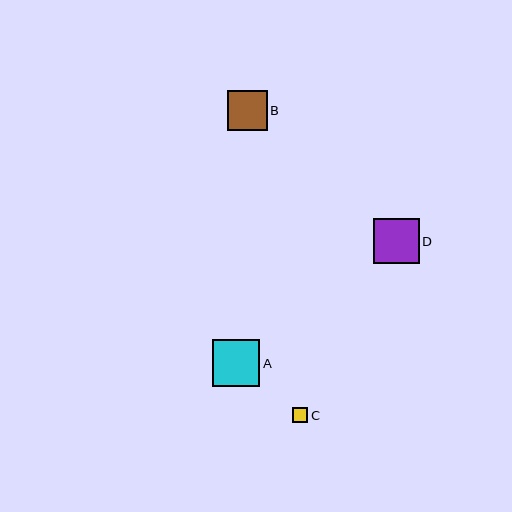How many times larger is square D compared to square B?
Square D is approximately 1.2 times the size of square B.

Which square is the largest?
Square A is the largest with a size of approximately 47 pixels.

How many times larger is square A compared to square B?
Square A is approximately 1.2 times the size of square B.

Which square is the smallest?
Square C is the smallest with a size of approximately 16 pixels.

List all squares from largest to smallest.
From largest to smallest: A, D, B, C.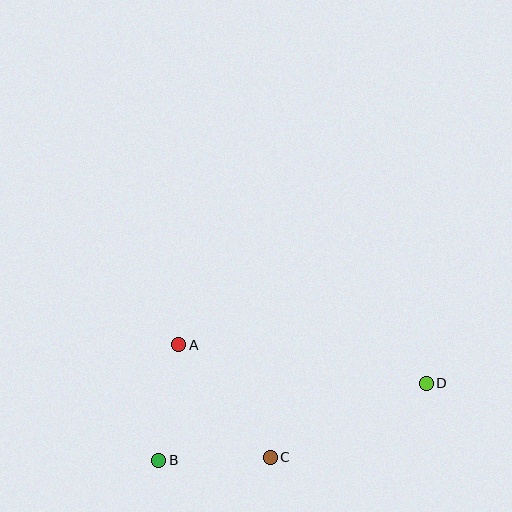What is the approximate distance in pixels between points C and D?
The distance between C and D is approximately 173 pixels.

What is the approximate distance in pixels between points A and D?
The distance between A and D is approximately 250 pixels.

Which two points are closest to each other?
Points B and C are closest to each other.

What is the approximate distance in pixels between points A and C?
The distance between A and C is approximately 145 pixels.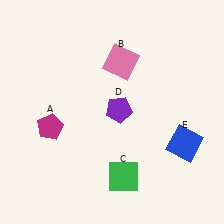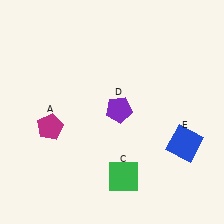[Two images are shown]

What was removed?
The pink square (B) was removed in Image 2.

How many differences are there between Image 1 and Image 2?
There is 1 difference between the two images.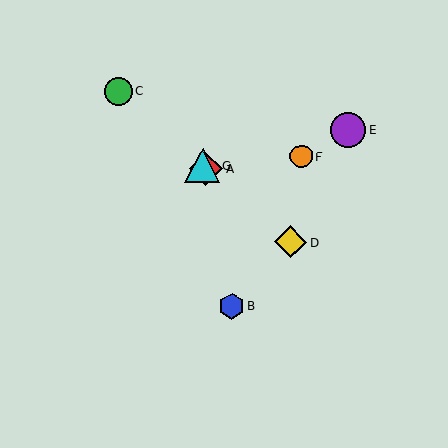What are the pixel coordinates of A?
Object A is at (206, 169).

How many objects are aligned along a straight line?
4 objects (A, C, D, G) are aligned along a straight line.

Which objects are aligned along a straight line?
Objects A, C, D, G are aligned along a straight line.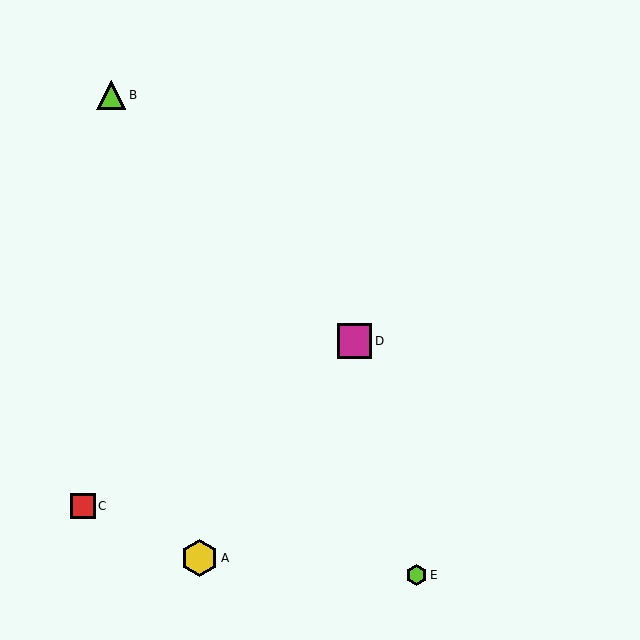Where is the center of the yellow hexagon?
The center of the yellow hexagon is at (199, 558).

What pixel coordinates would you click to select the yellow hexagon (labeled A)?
Click at (199, 558) to select the yellow hexagon A.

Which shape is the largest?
The yellow hexagon (labeled A) is the largest.